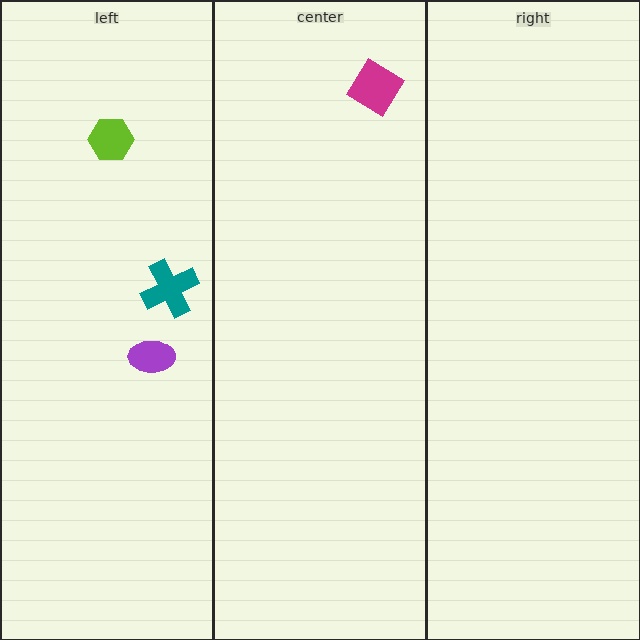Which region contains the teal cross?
The left region.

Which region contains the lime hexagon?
The left region.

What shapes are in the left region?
The purple ellipse, the teal cross, the lime hexagon.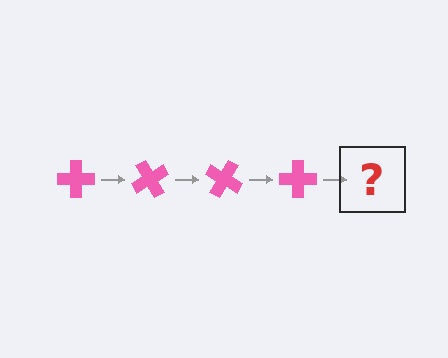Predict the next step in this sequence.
The next step is a pink cross rotated 240 degrees.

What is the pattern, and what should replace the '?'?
The pattern is that the cross rotates 60 degrees each step. The '?' should be a pink cross rotated 240 degrees.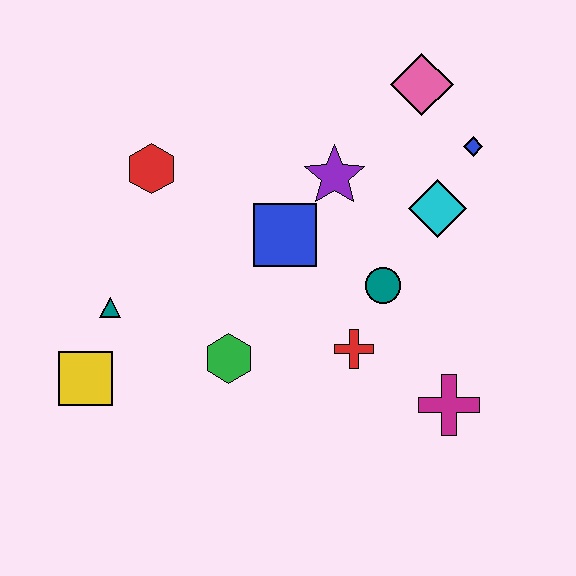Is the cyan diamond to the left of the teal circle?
No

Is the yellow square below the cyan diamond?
Yes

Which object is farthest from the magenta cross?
The red hexagon is farthest from the magenta cross.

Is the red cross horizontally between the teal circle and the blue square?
Yes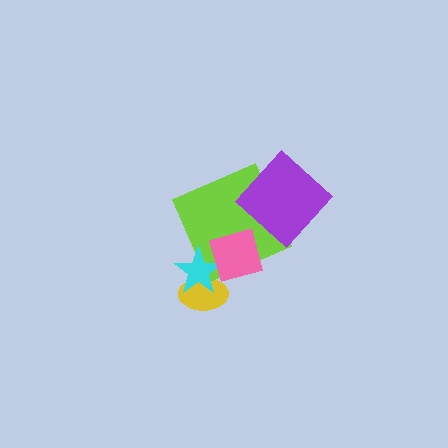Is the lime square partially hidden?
Yes, it is partially covered by another shape.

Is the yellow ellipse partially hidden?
Yes, it is partially covered by another shape.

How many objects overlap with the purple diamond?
1 object overlaps with the purple diamond.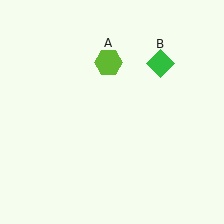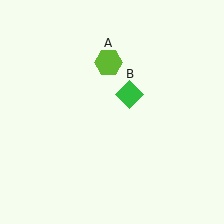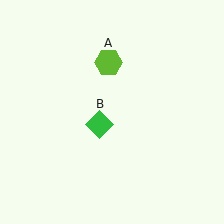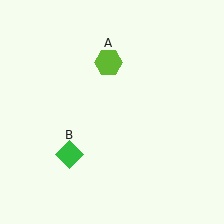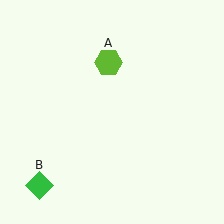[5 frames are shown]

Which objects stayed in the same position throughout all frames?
Lime hexagon (object A) remained stationary.